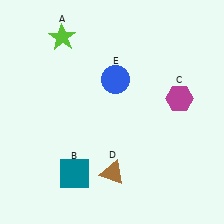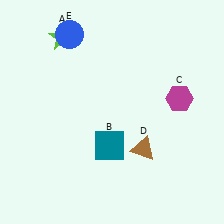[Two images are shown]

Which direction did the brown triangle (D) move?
The brown triangle (D) moved right.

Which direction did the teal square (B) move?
The teal square (B) moved right.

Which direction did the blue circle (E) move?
The blue circle (E) moved left.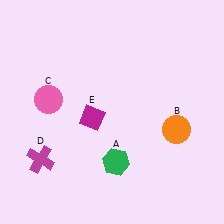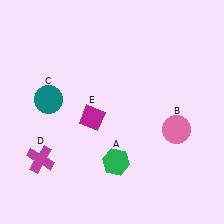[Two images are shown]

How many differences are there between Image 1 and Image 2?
There are 2 differences between the two images.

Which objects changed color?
B changed from orange to pink. C changed from pink to teal.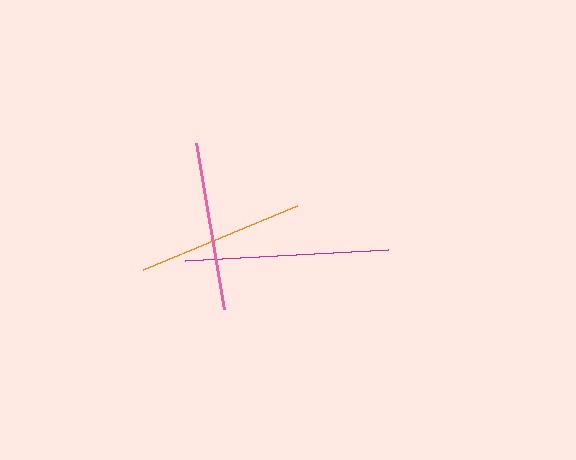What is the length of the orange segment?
The orange segment is approximately 166 pixels long.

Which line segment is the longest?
The magenta line is the longest at approximately 204 pixels.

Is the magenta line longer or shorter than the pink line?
The magenta line is longer than the pink line.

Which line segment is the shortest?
The orange line is the shortest at approximately 166 pixels.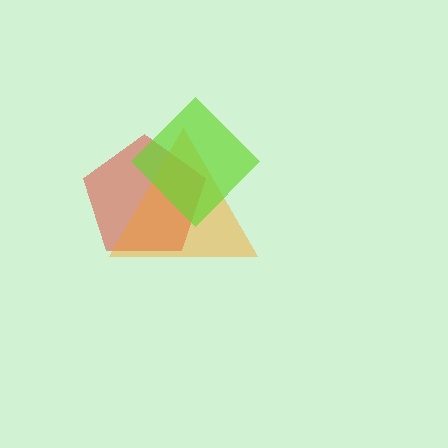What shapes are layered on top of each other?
The layered shapes are: a red pentagon, an orange triangle, a lime diamond.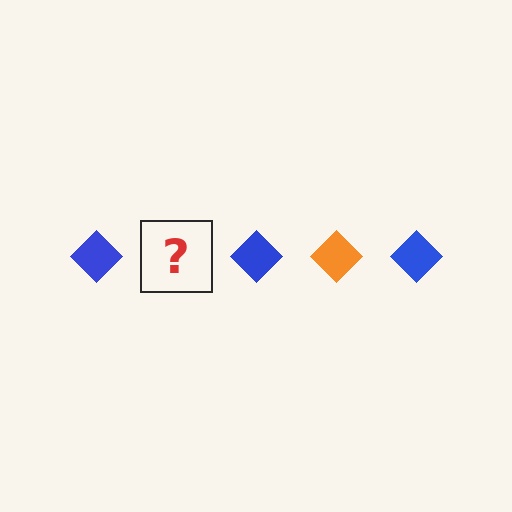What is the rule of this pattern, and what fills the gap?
The rule is that the pattern cycles through blue, orange diamonds. The gap should be filled with an orange diamond.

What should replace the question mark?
The question mark should be replaced with an orange diamond.